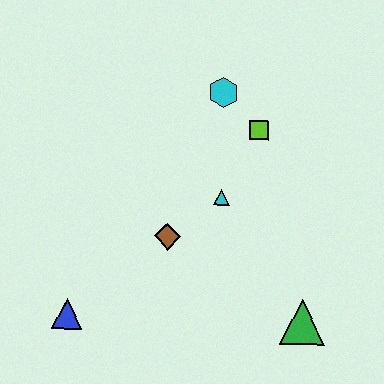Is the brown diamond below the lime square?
Yes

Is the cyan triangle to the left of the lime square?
Yes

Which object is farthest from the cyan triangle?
The blue triangle is farthest from the cyan triangle.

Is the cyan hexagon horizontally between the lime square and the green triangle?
No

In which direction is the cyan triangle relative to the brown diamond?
The cyan triangle is to the right of the brown diamond.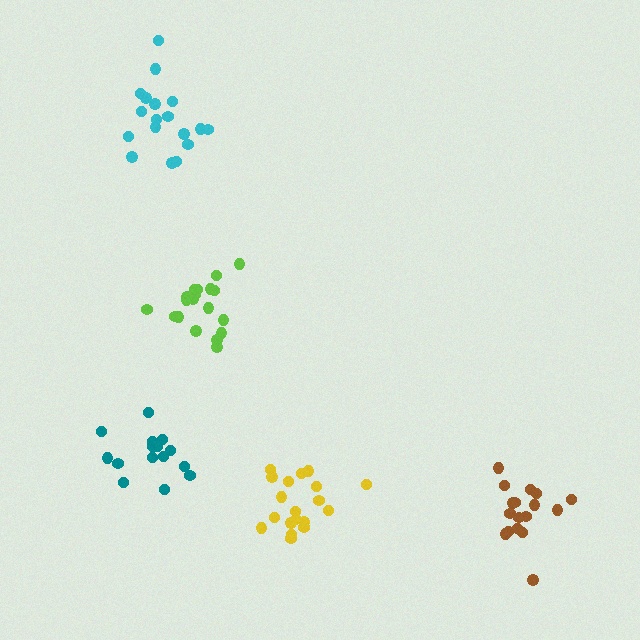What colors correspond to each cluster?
The clusters are colored: teal, cyan, yellow, brown, lime.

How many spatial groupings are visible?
There are 5 spatial groupings.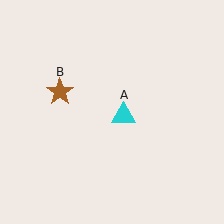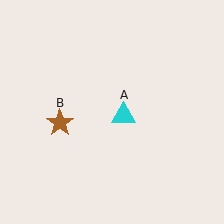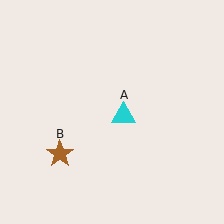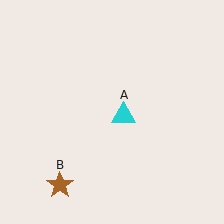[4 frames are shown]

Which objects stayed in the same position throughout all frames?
Cyan triangle (object A) remained stationary.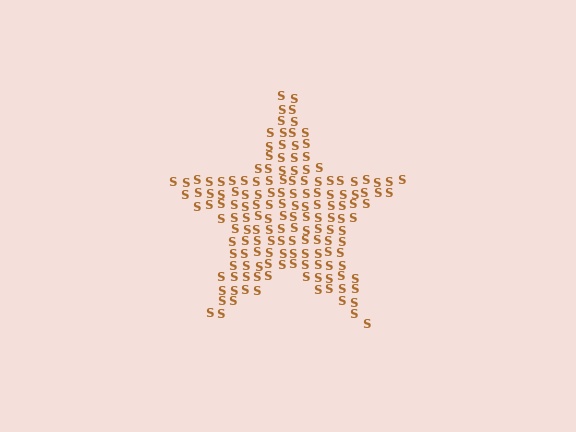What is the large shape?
The large shape is a star.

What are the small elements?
The small elements are letter S's.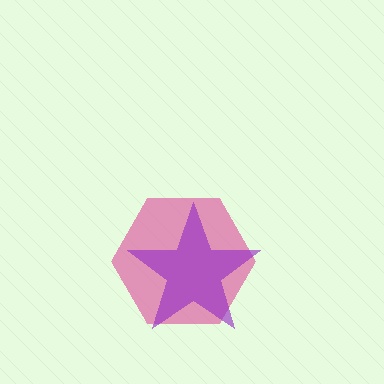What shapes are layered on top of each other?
The layered shapes are: a pink hexagon, a purple star.